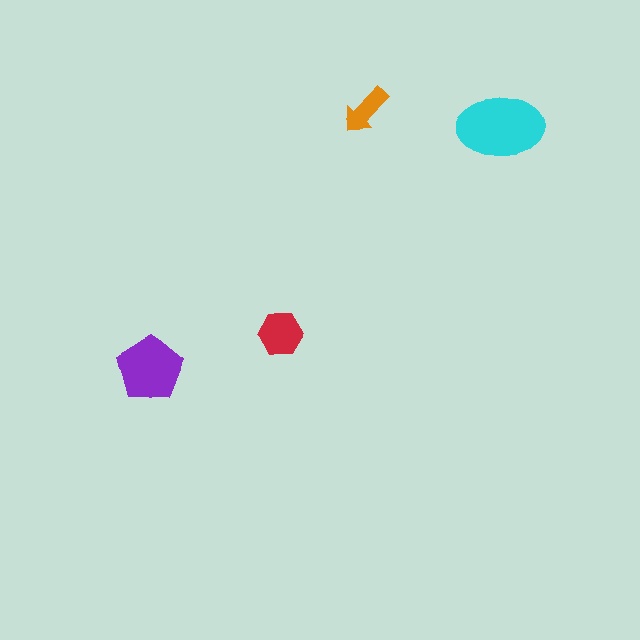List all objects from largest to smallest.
The cyan ellipse, the purple pentagon, the red hexagon, the orange arrow.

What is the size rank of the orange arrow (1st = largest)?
4th.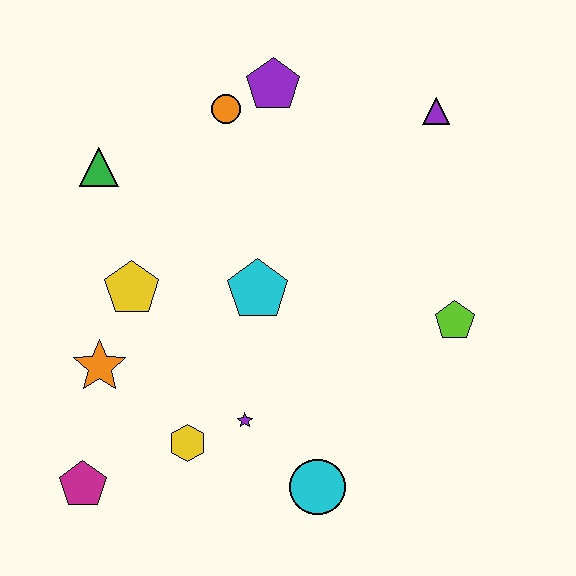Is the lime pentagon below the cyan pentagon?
Yes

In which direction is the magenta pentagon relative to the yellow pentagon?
The magenta pentagon is below the yellow pentagon.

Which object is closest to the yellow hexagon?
The purple star is closest to the yellow hexagon.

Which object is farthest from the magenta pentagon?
The purple triangle is farthest from the magenta pentagon.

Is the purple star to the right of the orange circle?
Yes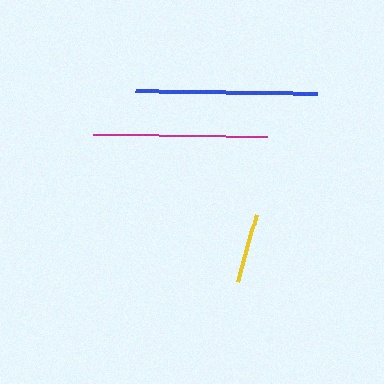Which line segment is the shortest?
The yellow line is the shortest at approximately 70 pixels.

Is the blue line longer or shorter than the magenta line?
The blue line is longer than the magenta line.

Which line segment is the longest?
The blue line is the longest at approximately 182 pixels.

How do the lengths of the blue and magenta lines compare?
The blue and magenta lines are approximately the same length.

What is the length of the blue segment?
The blue segment is approximately 182 pixels long.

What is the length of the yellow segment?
The yellow segment is approximately 70 pixels long.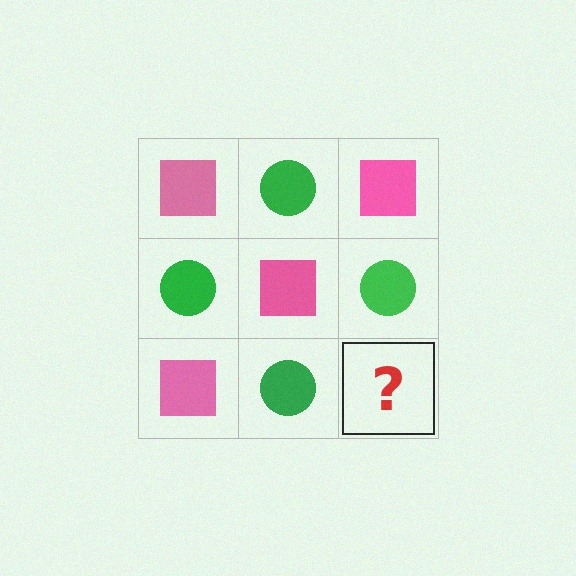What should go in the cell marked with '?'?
The missing cell should contain a pink square.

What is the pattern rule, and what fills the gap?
The rule is that it alternates pink square and green circle in a checkerboard pattern. The gap should be filled with a pink square.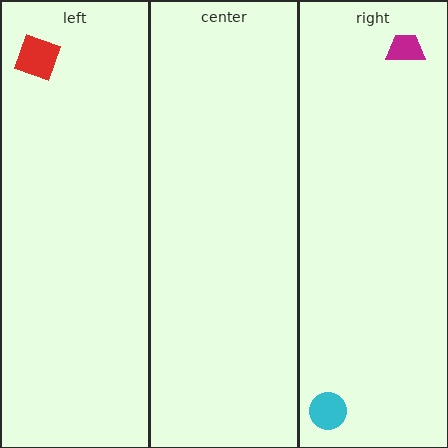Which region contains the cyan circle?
The right region.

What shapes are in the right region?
The cyan circle, the magenta trapezoid.